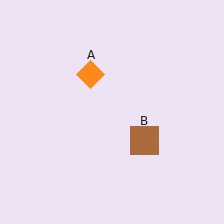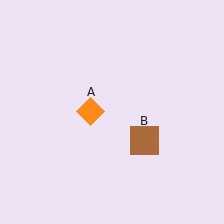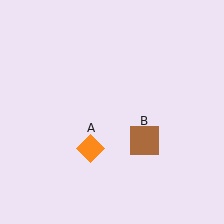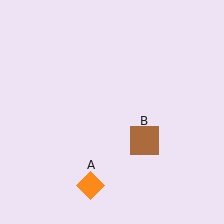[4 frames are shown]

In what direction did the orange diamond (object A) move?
The orange diamond (object A) moved down.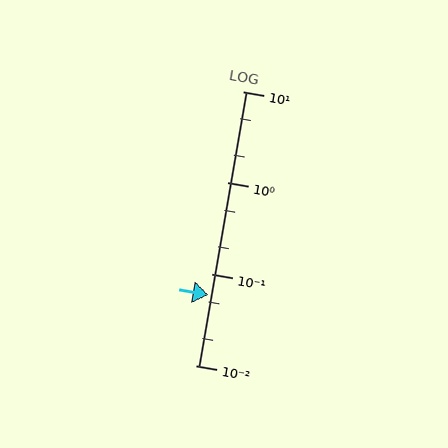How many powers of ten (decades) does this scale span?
The scale spans 3 decades, from 0.01 to 10.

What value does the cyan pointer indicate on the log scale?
The pointer indicates approximately 0.059.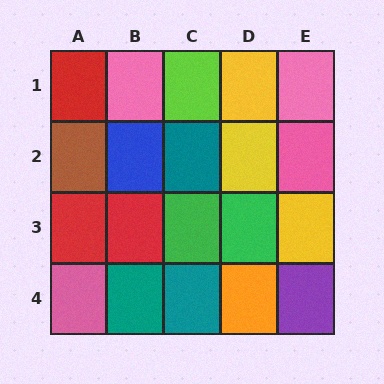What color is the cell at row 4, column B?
Teal.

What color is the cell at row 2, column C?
Teal.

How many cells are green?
2 cells are green.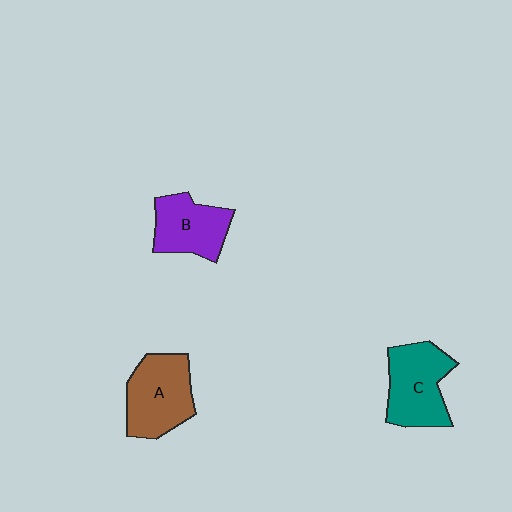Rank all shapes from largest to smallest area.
From largest to smallest: A (brown), C (teal), B (purple).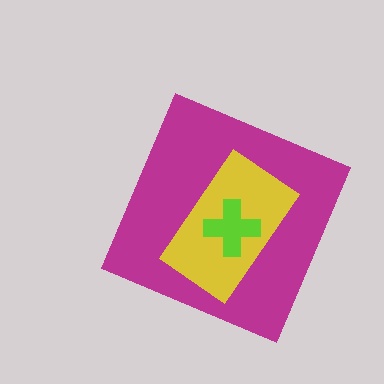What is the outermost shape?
The magenta diamond.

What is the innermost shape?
The lime cross.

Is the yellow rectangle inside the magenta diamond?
Yes.